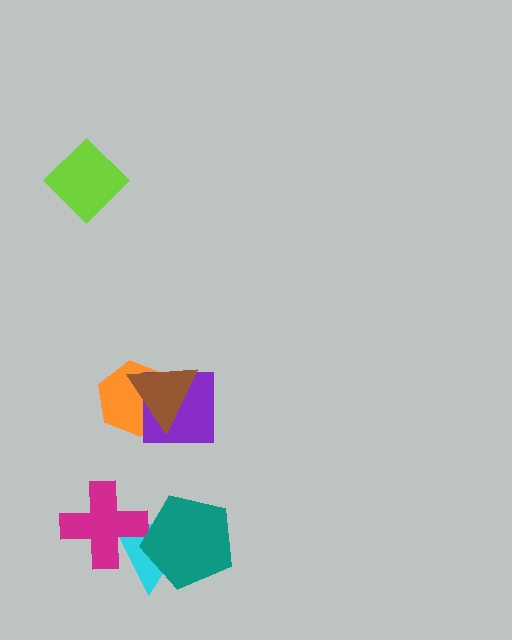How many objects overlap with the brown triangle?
2 objects overlap with the brown triangle.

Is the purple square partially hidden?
Yes, it is partially covered by another shape.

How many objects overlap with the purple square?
2 objects overlap with the purple square.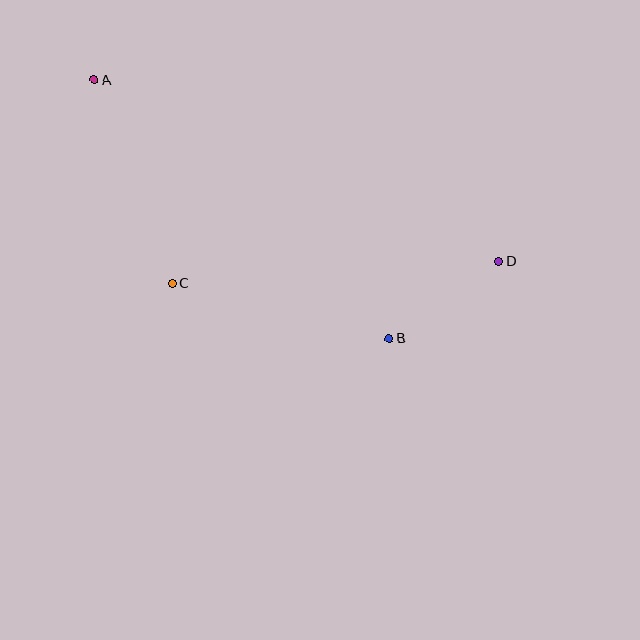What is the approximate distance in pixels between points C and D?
The distance between C and D is approximately 327 pixels.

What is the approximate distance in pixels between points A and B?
The distance between A and B is approximately 393 pixels.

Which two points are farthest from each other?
Points A and D are farthest from each other.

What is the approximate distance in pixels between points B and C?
The distance between B and C is approximately 223 pixels.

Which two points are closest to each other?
Points B and D are closest to each other.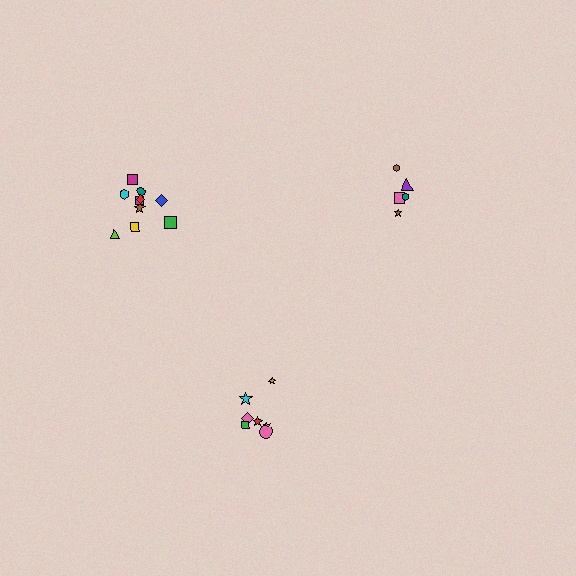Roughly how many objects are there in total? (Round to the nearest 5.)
Roughly 20 objects in total.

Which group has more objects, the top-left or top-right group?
The top-left group.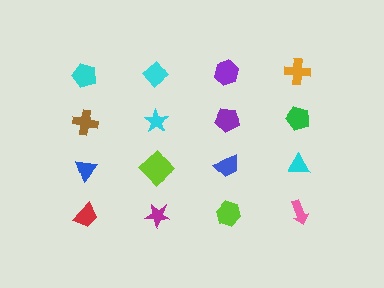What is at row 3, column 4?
A cyan triangle.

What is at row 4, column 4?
A pink arrow.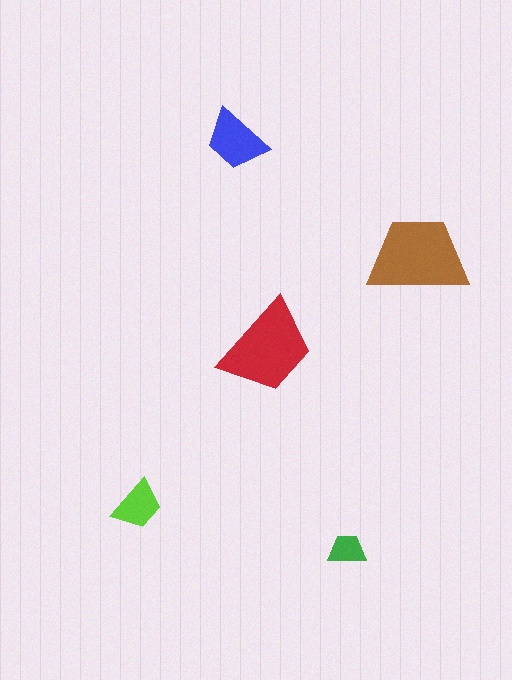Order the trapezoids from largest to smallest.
the brown one, the red one, the blue one, the lime one, the green one.